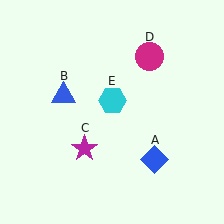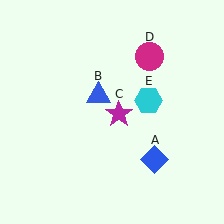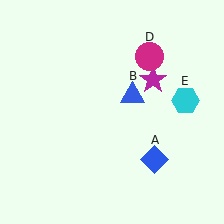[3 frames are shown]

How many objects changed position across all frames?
3 objects changed position: blue triangle (object B), magenta star (object C), cyan hexagon (object E).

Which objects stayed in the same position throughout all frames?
Blue diamond (object A) and magenta circle (object D) remained stationary.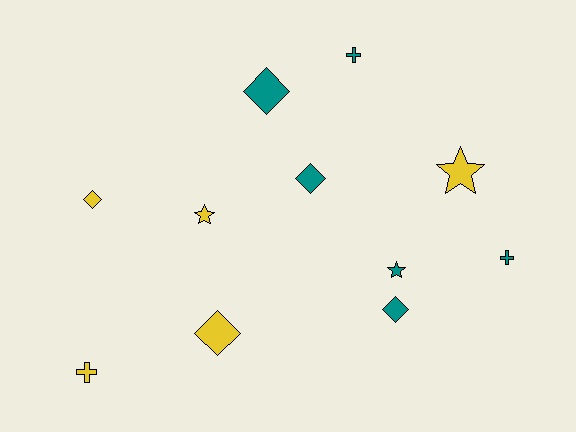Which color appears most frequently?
Teal, with 6 objects.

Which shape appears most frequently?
Diamond, with 5 objects.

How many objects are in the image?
There are 11 objects.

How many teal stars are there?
There is 1 teal star.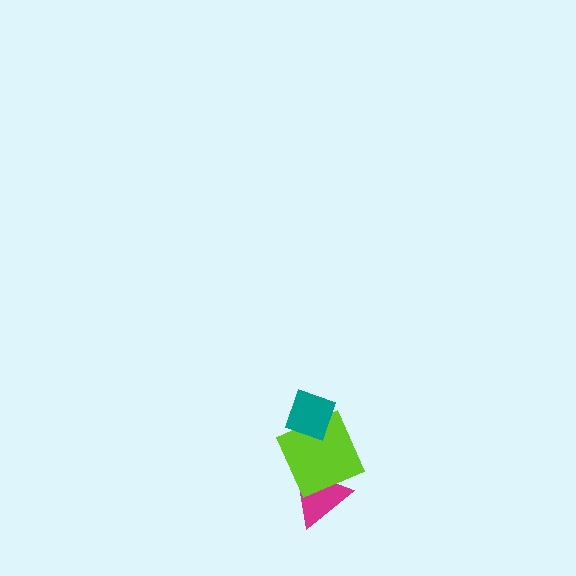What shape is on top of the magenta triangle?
The lime square is on top of the magenta triangle.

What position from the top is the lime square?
The lime square is 2nd from the top.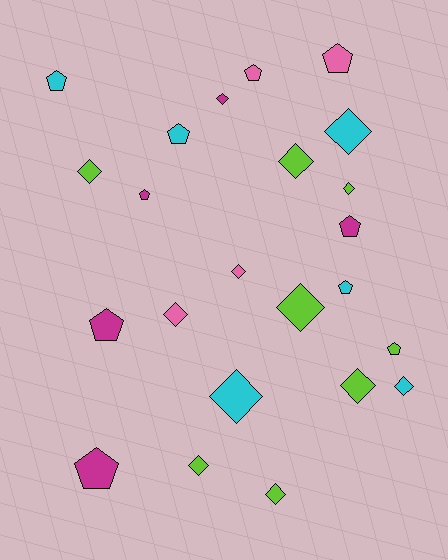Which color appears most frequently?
Lime, with 8 objects.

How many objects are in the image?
There are 23 objects.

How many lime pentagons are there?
There is 1 lime pentagon.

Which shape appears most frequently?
Diamond, with 13 objects.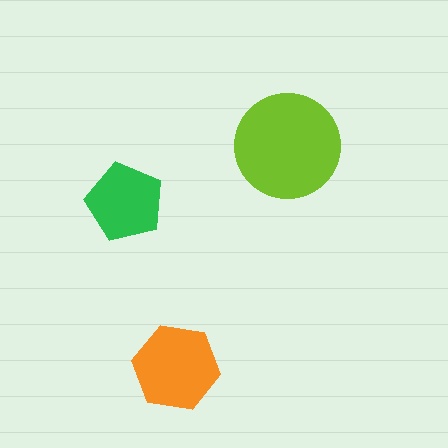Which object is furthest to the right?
The lime circle is rightmost.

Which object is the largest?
The lime circle.